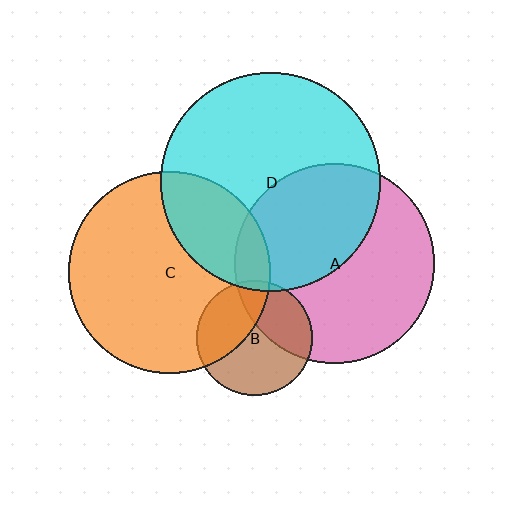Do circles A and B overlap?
Yes.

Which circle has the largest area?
Circle D (cyan).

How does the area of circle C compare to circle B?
Approximately 3.1 times.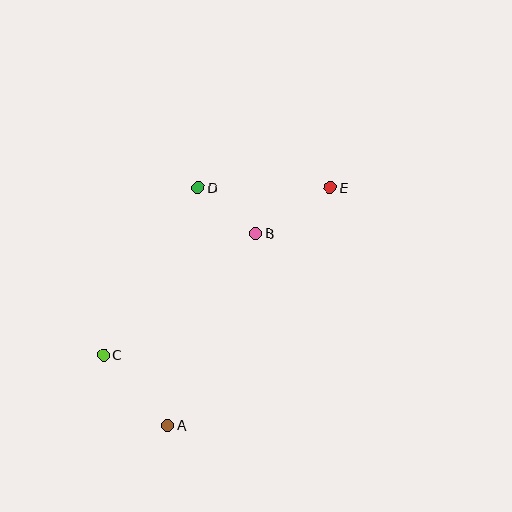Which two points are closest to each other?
Points B and D are closest to each other.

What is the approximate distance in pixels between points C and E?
The distance between C and E is approximately 282 pixels.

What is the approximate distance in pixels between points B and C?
The distance between B and C is approximately 195 pixels.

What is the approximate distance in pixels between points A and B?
The distance between A and B is approximately 211 pixels.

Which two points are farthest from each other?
Points A and E are farthest from each other.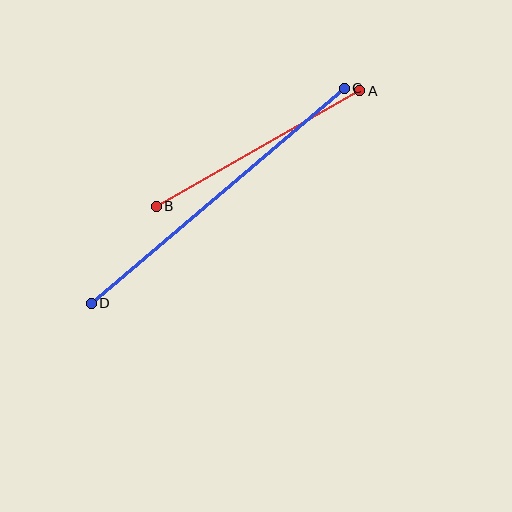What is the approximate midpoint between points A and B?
The midpoint is at approximately (258, 149) pixels.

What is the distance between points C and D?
The distance is approximately 332 pixels.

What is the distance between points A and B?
The distance is approximately 234 pixels.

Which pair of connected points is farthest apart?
Points C and D are farthest apart.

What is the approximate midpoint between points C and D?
The midpoint is at approximately (218, 196) pixels.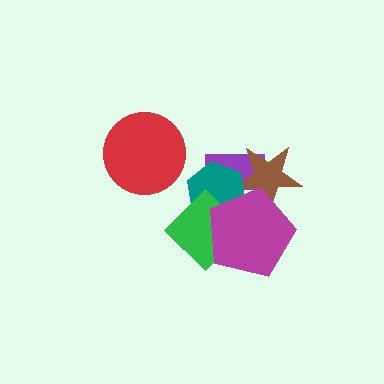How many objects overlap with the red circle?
0 objects overlap with the red circle.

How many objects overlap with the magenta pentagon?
4 objects overlap with the magenta pentagon.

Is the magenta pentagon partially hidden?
No, no other shape covers it.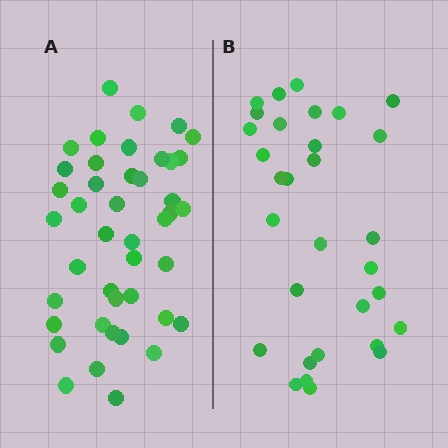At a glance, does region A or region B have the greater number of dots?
Region A (the left region) has more dots.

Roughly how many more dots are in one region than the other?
Region A has roughly 12 or so more dots than region B.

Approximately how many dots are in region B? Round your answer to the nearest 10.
About 30 dots. (The exact count is 31, which rounds to 30.)